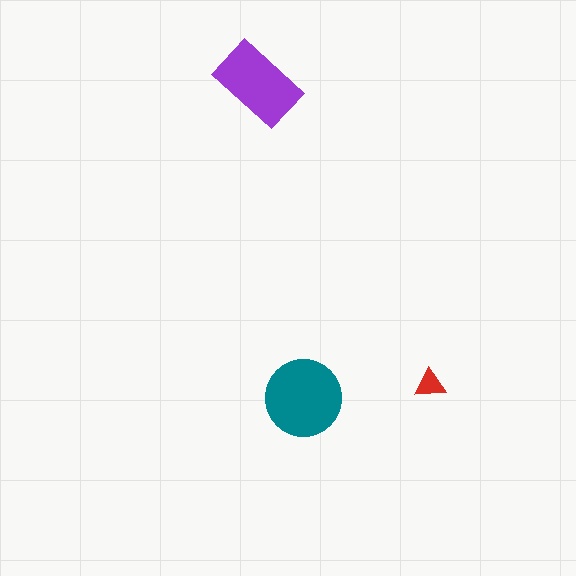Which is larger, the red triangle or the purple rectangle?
The purple rectangle.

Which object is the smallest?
The red triangle.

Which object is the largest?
The teal circle.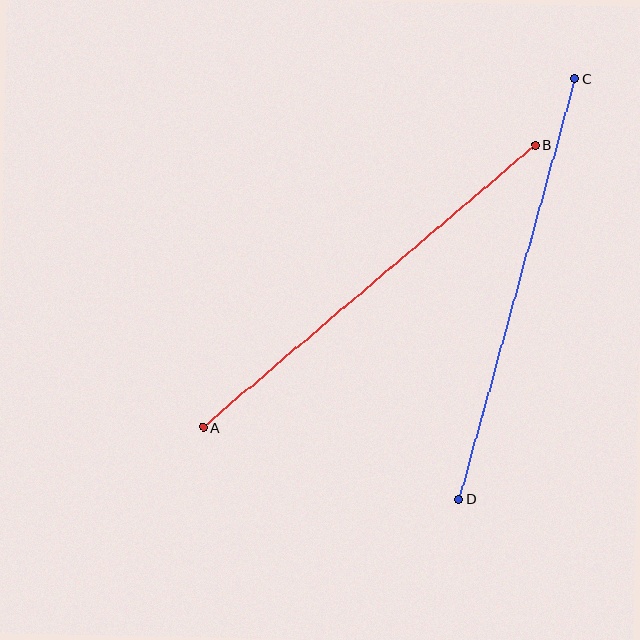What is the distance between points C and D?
The distance is approximately 437 pixels.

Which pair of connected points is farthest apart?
Points C and D are farthest apart.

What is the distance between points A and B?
The distance is approximately 436 pixels.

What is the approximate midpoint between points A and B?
The midpoint is at approximately (369, 286) pixels.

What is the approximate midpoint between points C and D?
The midpoint is at approximately (517, 289) pixels.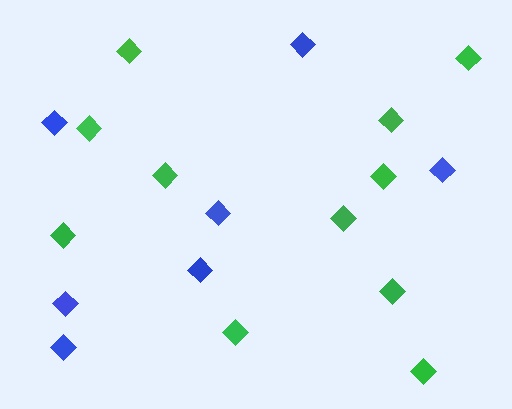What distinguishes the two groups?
There are 2 groups: one group of blue diamonds (7) and one group of green diamonds (11).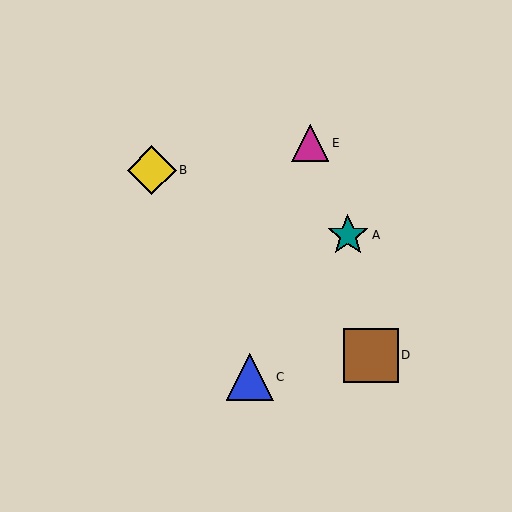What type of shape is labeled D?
Shape D is a brown square.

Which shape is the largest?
The brown square (labeled D) is the largest.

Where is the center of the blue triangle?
The center of the blue triangle is at (250, 377).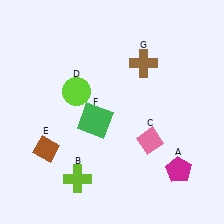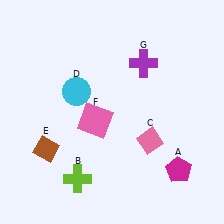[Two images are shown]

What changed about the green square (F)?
In Image 1, F is green. In Image 2, it changed to pink.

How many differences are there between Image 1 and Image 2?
There are 3 differences between the two images.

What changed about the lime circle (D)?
In Image 1, D is lime. In Image 2, it changed to cyan.